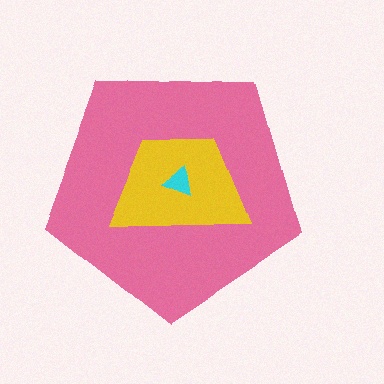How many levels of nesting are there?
3.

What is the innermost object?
The cyan triangle.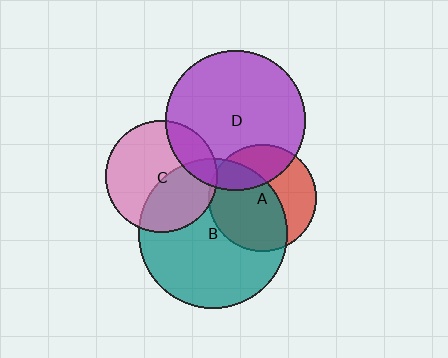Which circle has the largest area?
Circle B (teal).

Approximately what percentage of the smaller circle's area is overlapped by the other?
Approximately 5%.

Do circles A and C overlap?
Yes.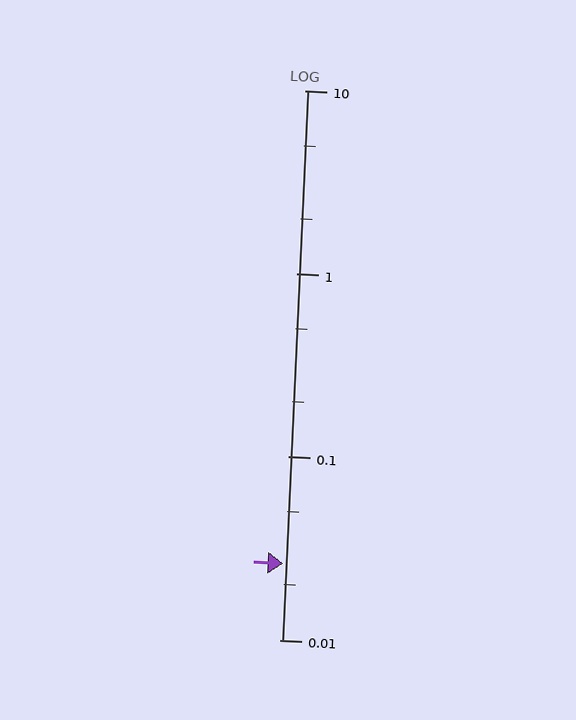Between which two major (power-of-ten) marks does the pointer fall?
The pointer is between 0.01 and 0.1.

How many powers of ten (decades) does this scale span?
The scale spans 3 decades, from 0.01 to 10.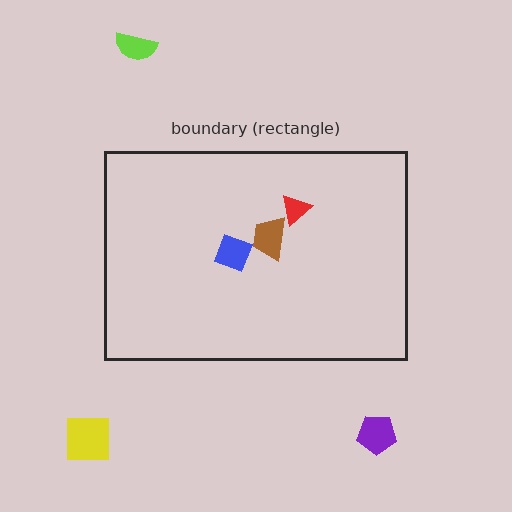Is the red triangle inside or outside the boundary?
Inside.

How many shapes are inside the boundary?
3 inside, 3 outside.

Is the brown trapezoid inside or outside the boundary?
Inside.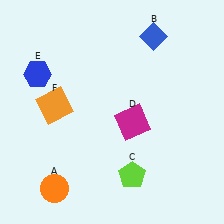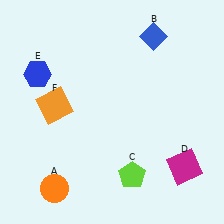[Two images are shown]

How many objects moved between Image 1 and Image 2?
1 object moved between the two images.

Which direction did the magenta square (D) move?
The magenta square (D) moved right.